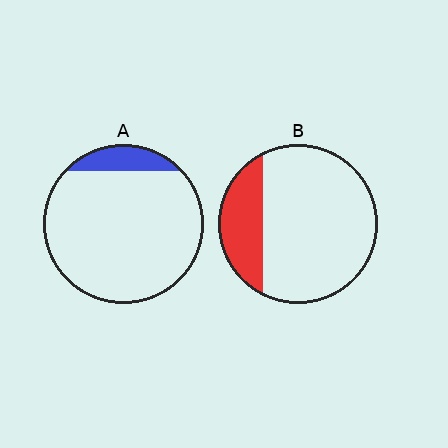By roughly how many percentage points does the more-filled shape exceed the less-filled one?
By roughly 10 percentage points (B over A).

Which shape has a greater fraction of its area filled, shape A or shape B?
Shape B.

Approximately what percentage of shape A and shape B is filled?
A is approximately 10% and B is approximately 25%.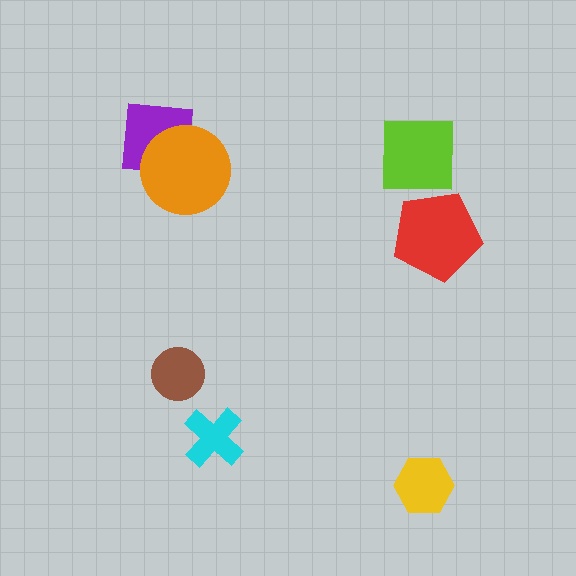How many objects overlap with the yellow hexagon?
0 objects overlap with the yellow hexagon.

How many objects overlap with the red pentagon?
1 object overlaps with the red pentagon.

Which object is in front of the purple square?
The orange circle is in front of the purple square.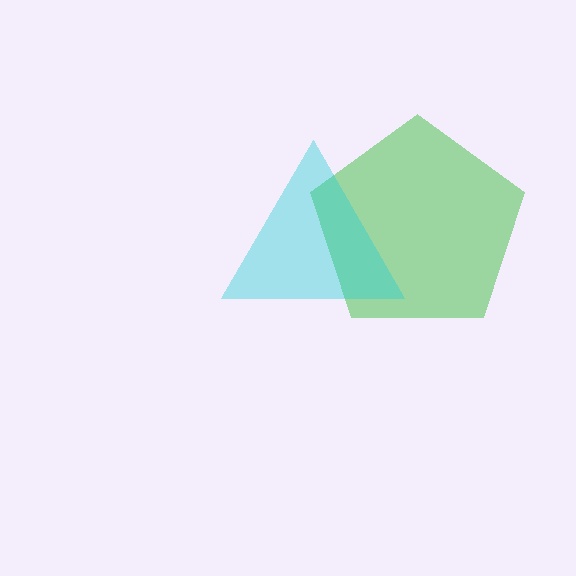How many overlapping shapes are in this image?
There are 2 overlapping shapes in the image.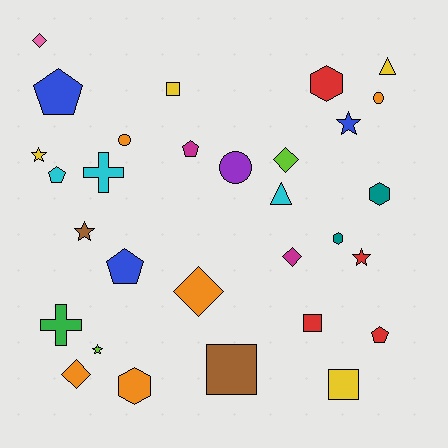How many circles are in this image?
There are 3 circles.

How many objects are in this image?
There are 30 objects.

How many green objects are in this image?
There is 1 green object.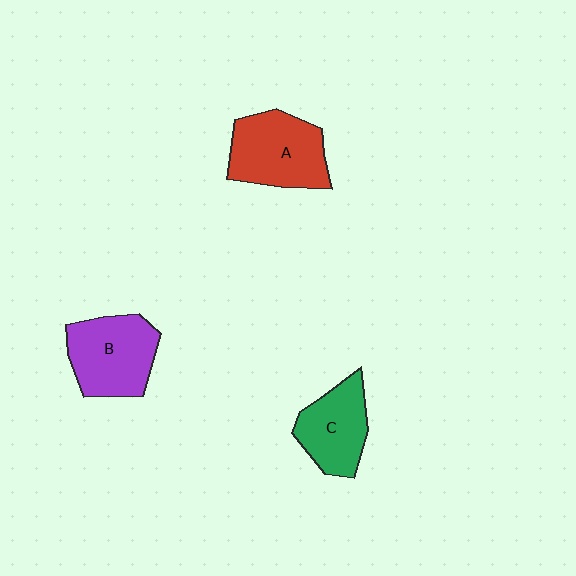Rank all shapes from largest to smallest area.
From largest to smallest: A (red), B (purple), C (green).